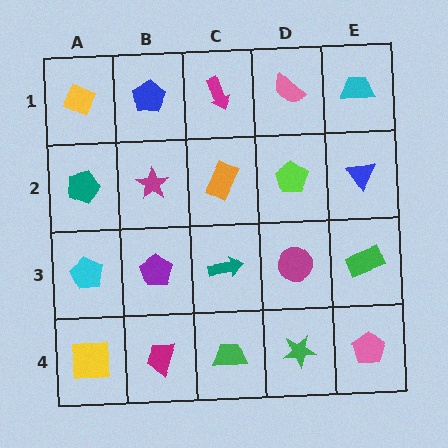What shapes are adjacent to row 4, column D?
A magenta circle (row 3, column D), a green trapezoid (row 4, column C), a pink pentagon (row 4, column E).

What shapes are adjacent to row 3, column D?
A lime pentagon (row 2, column D), a green star (row 4, column D), a teal arrow (row 3, column C), a green rectangle (row 3, column E).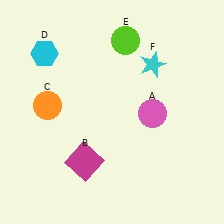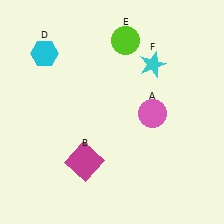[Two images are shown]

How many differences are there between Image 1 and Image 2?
There is 1 difference between the two images.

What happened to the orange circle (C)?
The orange circle (C) was removed in Image 2. It was in the top-left area of Image 1.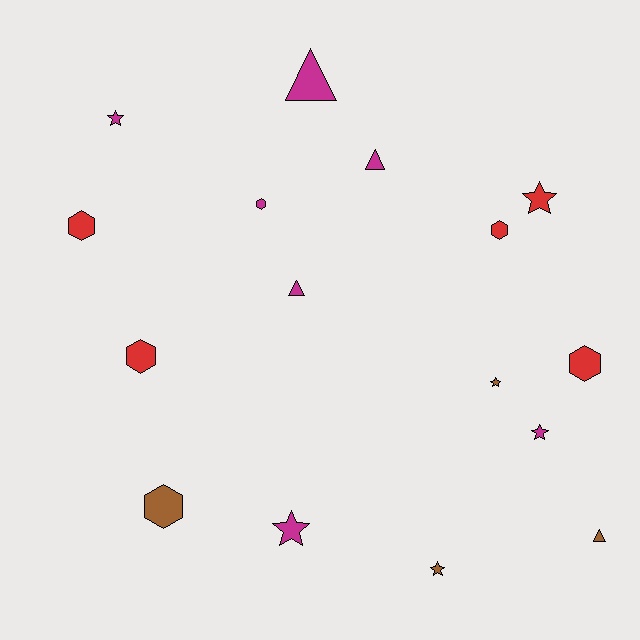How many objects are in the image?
There are 16 objects.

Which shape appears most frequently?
Star, with 6 objects.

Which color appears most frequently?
Magenta, with 7 objects.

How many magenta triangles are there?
There are 3 magenta triangles.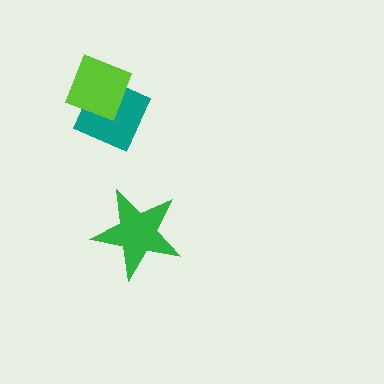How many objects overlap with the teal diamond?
1 object overlaps with the teal diamond.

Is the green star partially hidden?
No, no other shape covers it.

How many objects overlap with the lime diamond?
1 object overlaps with the lime diamond.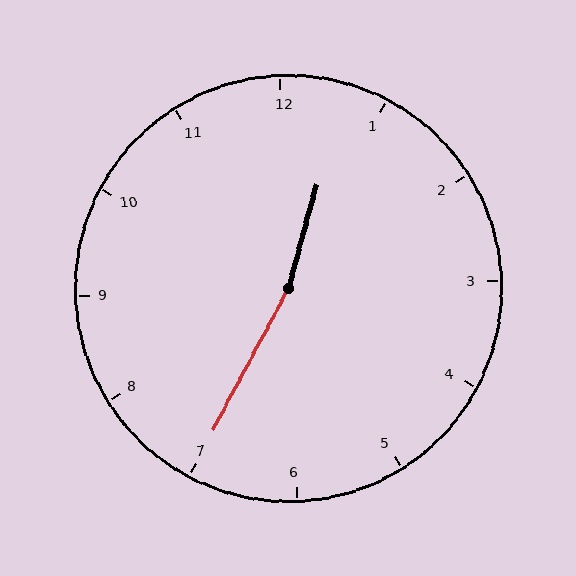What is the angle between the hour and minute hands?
Approximately 168 degrees.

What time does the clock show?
12:35.